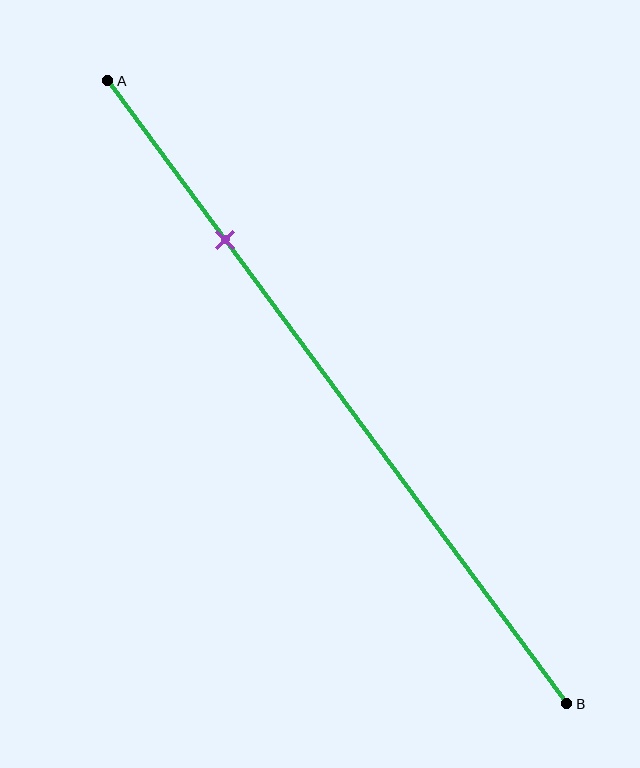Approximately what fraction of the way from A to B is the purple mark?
The purple mark is approximately 25% of the way from A to B.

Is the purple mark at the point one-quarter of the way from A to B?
Yes, the mark is approximately at the one-quarter point.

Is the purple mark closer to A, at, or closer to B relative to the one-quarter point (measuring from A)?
The purple mark is approximately at the one-quarter point of segment AB.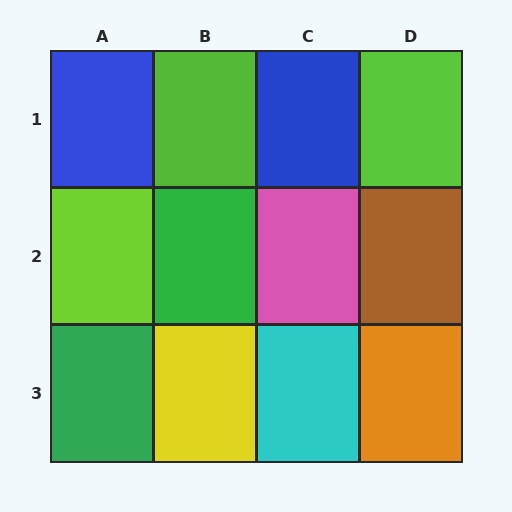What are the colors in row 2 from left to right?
Lime, green, pink, brown.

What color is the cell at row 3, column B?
Yellow.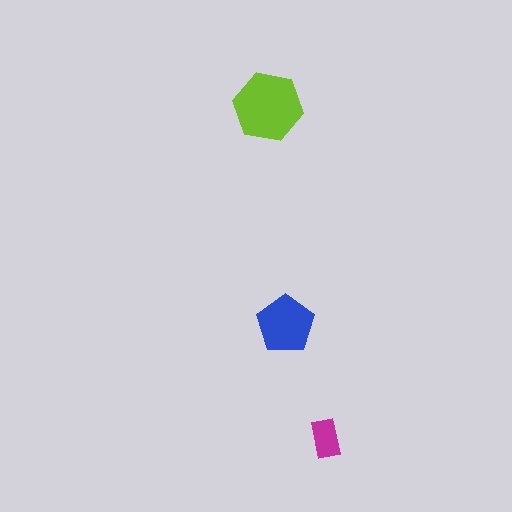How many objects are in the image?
There are 3 objects in the image.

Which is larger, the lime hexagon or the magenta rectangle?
The lime hexagon.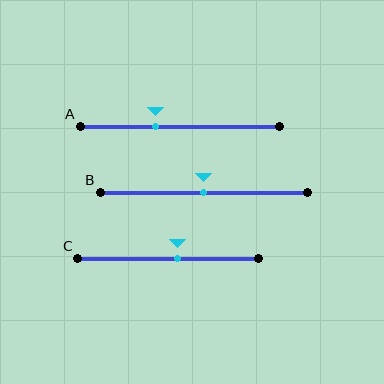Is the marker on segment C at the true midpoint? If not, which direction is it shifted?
No, the marker on segment C is shifted to the right by about 5% of the segment length.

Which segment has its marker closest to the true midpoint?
Segment B has its marker closest to the true midpoint.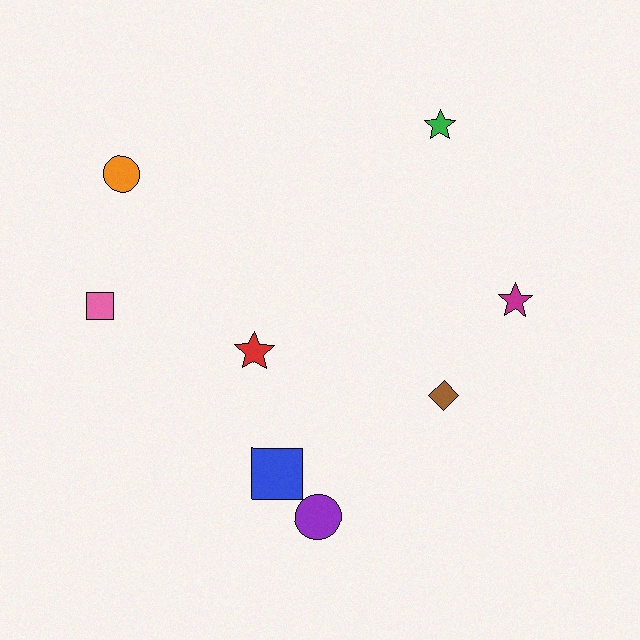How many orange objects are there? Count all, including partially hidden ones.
There is 1 orange object.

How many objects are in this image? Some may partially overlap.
There are 8 objects.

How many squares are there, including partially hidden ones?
There are 2 squares.